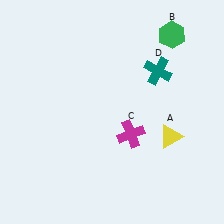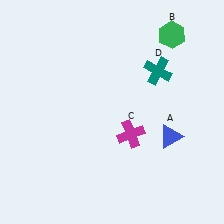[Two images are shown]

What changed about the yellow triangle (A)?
In Image 1, A is yellow. In Image 2, it changed to blue.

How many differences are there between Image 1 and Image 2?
There is 1 difference between the two images.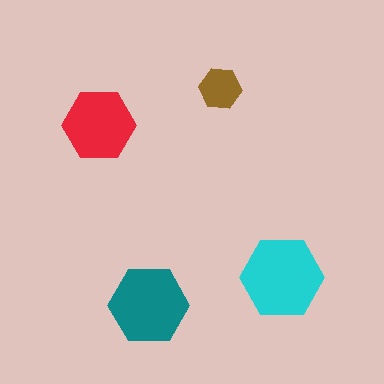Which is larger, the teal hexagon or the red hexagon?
The teal one.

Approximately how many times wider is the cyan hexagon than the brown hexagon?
About 2 times wider.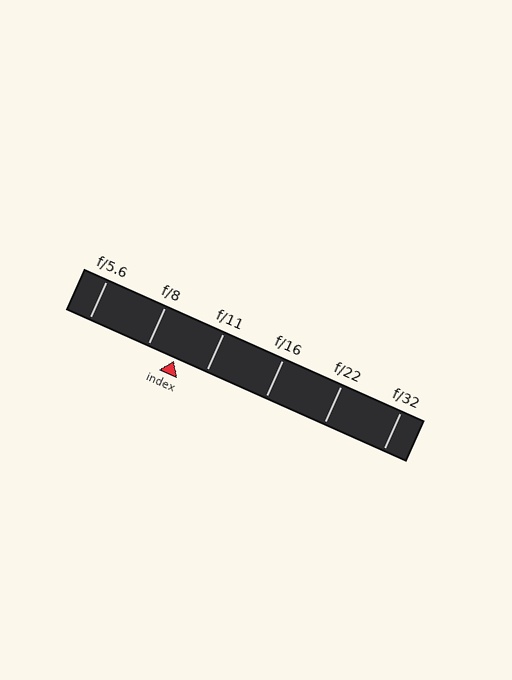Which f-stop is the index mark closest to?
The index mark is closest to f/8.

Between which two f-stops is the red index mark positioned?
The index mark is between f/8 and f/11.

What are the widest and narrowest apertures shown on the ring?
The widest aperture shown is f/5.6 and the narrowest is f/32.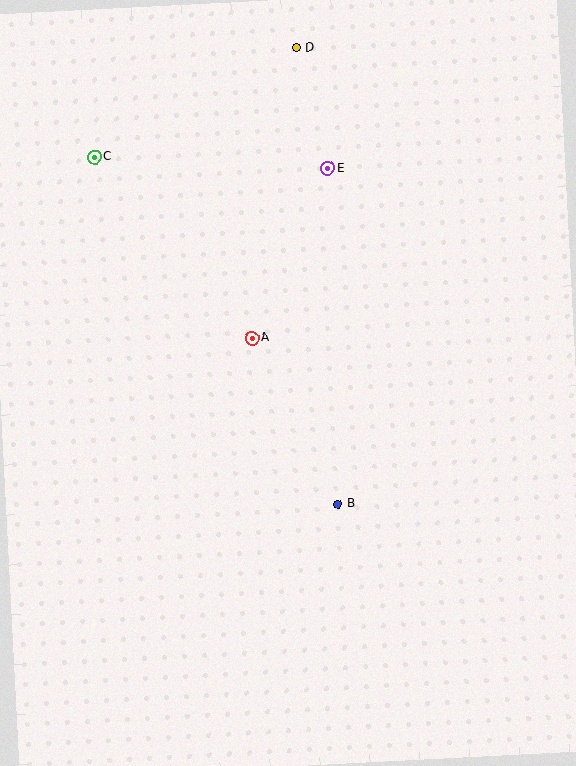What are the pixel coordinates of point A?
Point A is at (252, 338).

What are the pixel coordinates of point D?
Point D is at (296, 48).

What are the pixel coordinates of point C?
Point C is at (95, 157).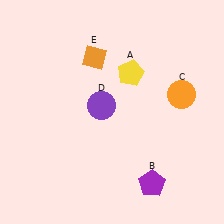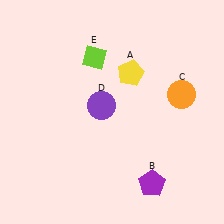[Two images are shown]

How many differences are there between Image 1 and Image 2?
There is 1 difference between the two images.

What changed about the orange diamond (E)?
In Image 1, E is orange. In Image 2, it changed to lime.